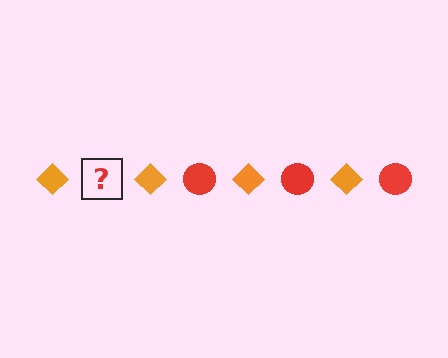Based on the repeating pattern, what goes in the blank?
The blank should be a red circle.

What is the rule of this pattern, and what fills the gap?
The rule is that the pattern alternates between orange diamond and red circle. The gap should be filled with a red circle.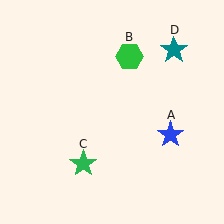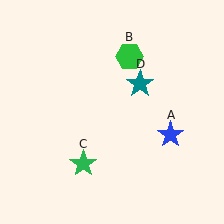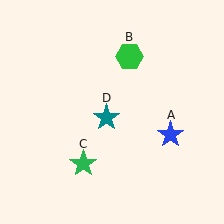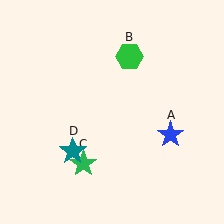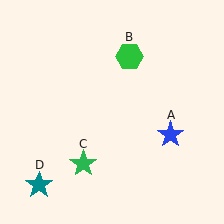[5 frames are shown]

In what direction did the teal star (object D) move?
The teal star (object D) moved down and to the left.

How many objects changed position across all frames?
1 object changed position: teal star (object D).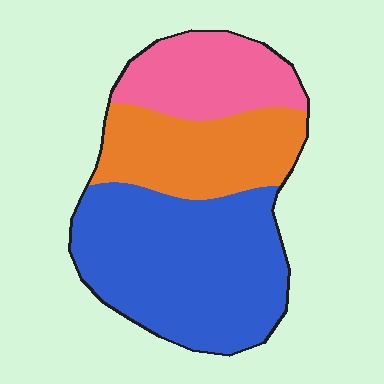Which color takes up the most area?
Blue, at roughly 50%.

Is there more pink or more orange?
Orange.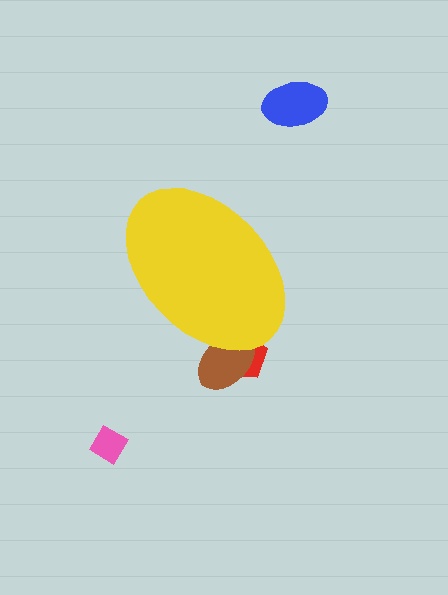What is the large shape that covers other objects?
A yellow ellipse.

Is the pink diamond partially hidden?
No, the pink diamond is fully visible.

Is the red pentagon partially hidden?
Yes, the red pentagon is partially hidden behind the yellow ellipse.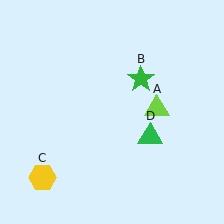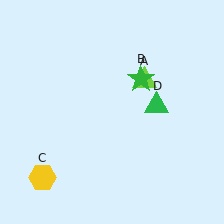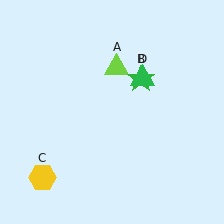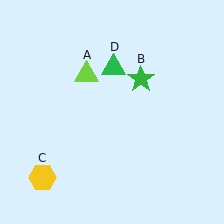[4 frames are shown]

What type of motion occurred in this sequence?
The lime triangle (object A), green triangle (object D) rotated counterclockwise around the center of the scene.